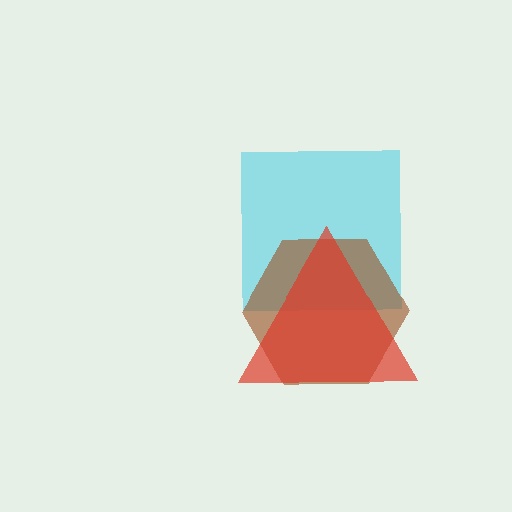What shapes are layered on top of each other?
The layered shapes are: a cyan square, a brown hexagon, a red triangle.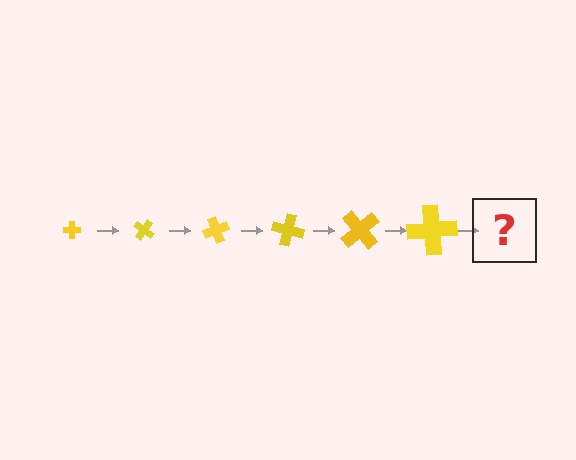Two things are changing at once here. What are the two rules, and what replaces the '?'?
The two rules are that the cross grows larger each step and it rotates 35 degrees each step. The '?' should be a cross, larger than the previous one and rotated 210 degrees from the start.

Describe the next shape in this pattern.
It should be a cross, larger than the previous one and rotated 210 degrees from the start.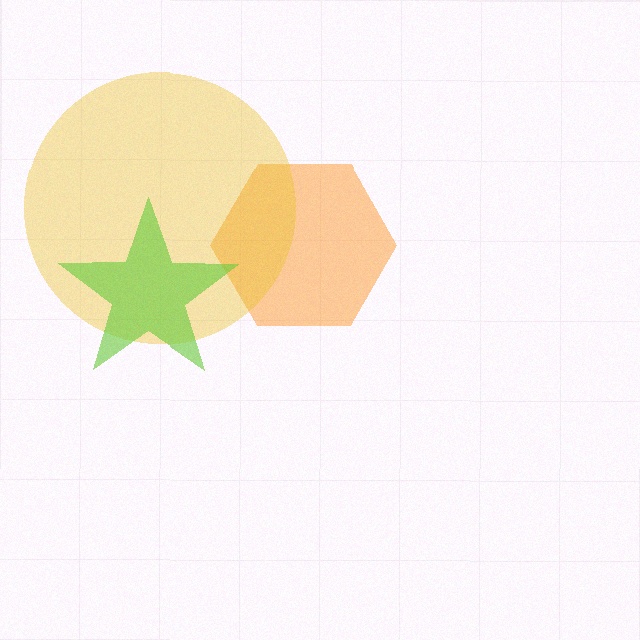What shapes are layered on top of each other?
The layered shapes are: an orange hexagon, a yellow circle, a lime star.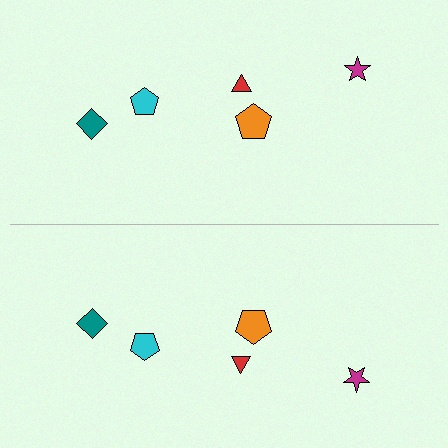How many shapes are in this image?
There are 10 shapes in this image.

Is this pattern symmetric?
Yes, this pattern has bilateral (reflection) symmetry.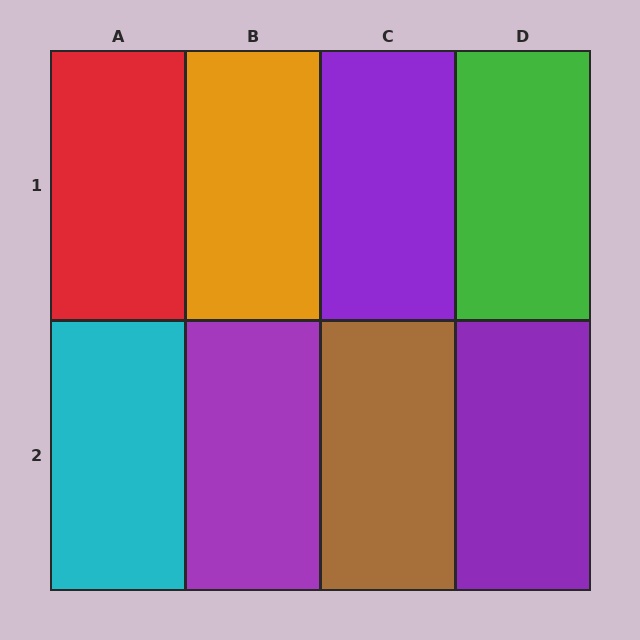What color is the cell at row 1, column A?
Red.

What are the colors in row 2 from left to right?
Cyan, purple, brown, purple.